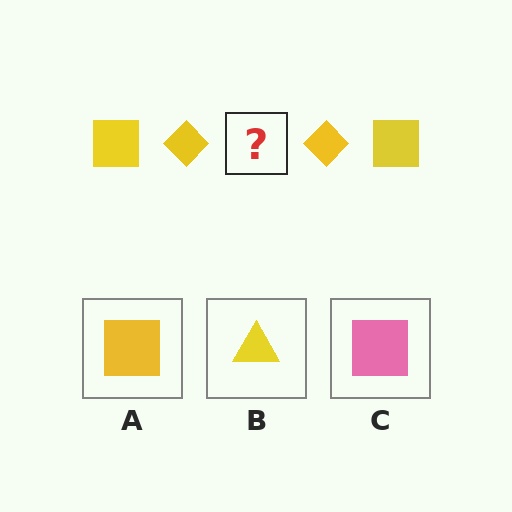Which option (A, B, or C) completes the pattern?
A.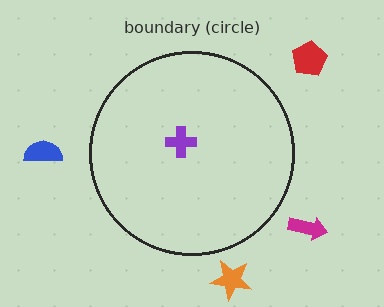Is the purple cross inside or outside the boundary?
Inside.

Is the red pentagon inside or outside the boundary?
Outside.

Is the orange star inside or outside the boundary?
Outside.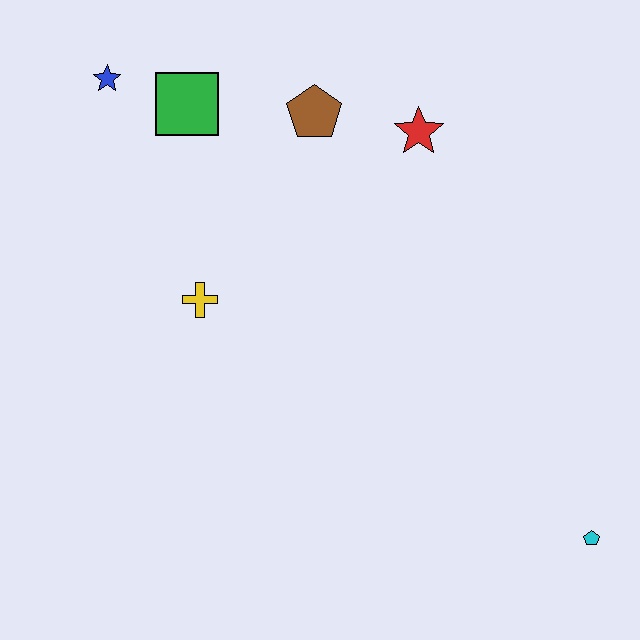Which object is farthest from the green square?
The cyan pentagon is farthest from the green square.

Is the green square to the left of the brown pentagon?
Yes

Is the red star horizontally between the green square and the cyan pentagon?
Yes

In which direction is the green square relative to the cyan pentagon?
The green square is above the cyan pentagon.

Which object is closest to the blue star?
The green square is closest to the blue star.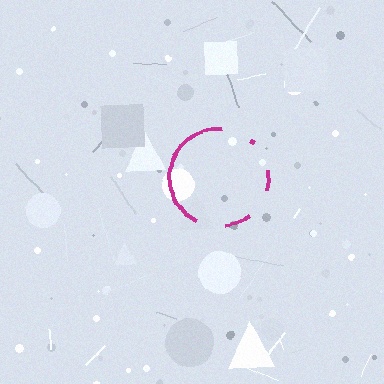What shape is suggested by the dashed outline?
The dashed outline suggests a circle.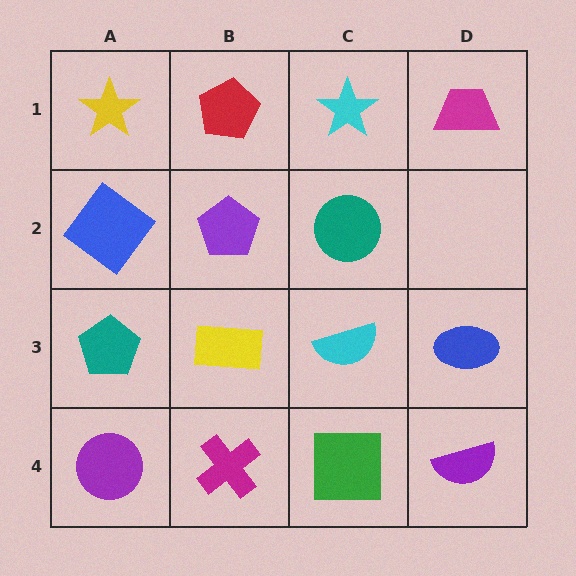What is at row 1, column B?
A red pentagon.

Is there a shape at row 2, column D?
No, that cell is empty.